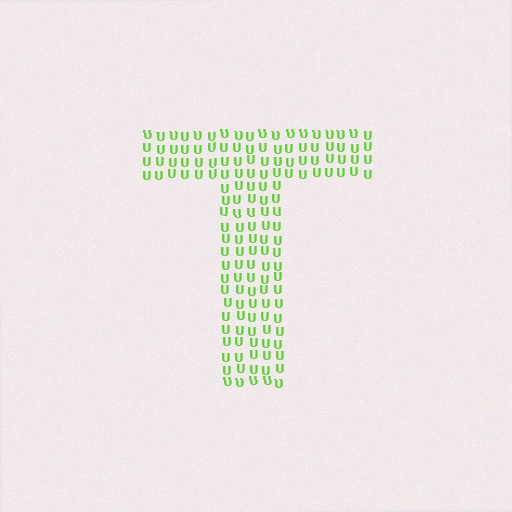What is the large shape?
The large shape is the letter T.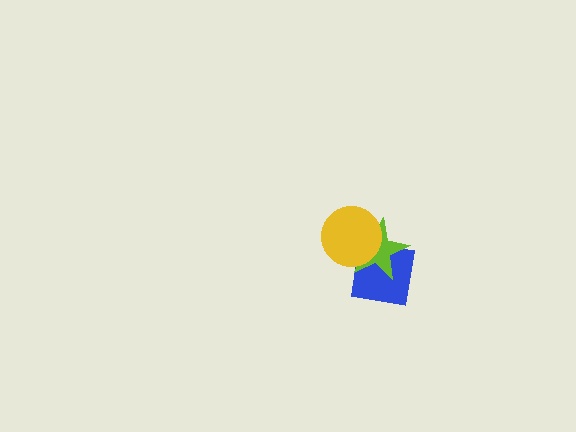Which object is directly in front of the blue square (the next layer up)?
The lime star is directly in front of the blue square.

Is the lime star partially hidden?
Yes, it is partially covered by another shape.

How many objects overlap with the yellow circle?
2 objects overlap with the yellow circle.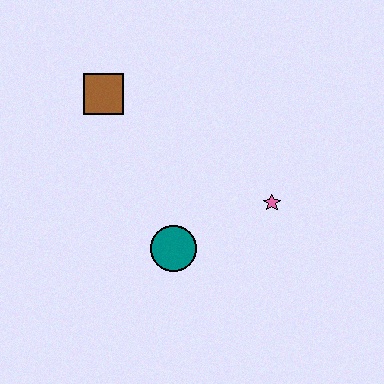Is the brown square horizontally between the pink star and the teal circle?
No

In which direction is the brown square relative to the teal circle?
The brown square is above the teal circle.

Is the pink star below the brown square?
Yes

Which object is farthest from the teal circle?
The brown square is farthest from the teal circle.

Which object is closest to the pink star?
The teal circle is closest to the pink star.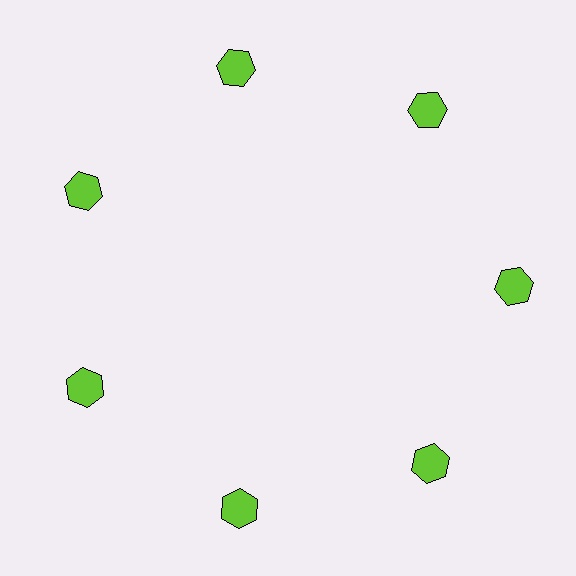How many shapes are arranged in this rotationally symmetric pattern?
There are 7 shapes, arranged in 7 groups of 1.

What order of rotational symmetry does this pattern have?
This pattern has 7-fold rotational symmetry.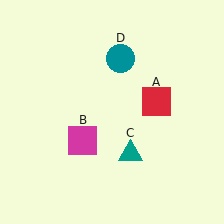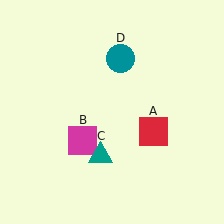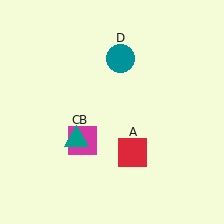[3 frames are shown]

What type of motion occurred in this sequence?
The red square (object A), teal triangle (object C) rotated clockwise around the center of the scene.